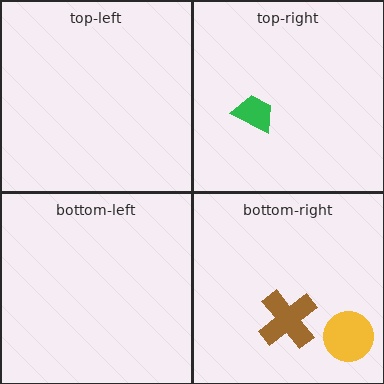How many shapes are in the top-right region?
1.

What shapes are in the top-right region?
The green trapezoid.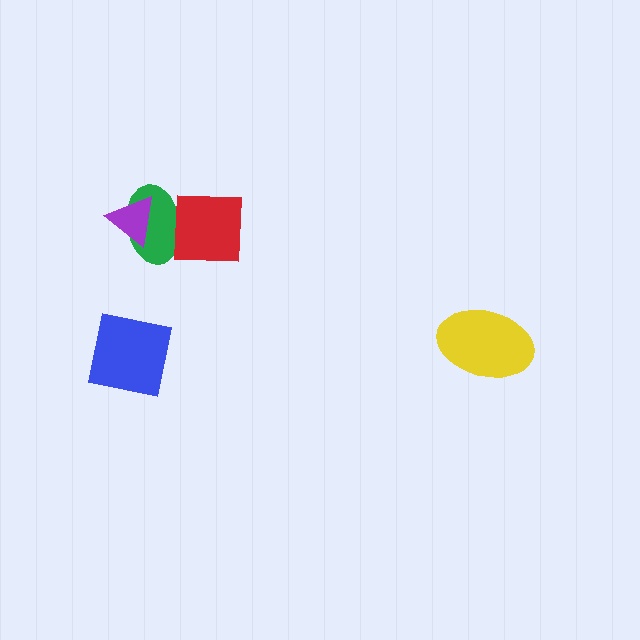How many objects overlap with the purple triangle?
1 object overlaps with the purple triangle.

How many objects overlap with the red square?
1 object overlaps with the red square.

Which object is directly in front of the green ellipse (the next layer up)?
The purple triangle is directly in front of the green ellipse.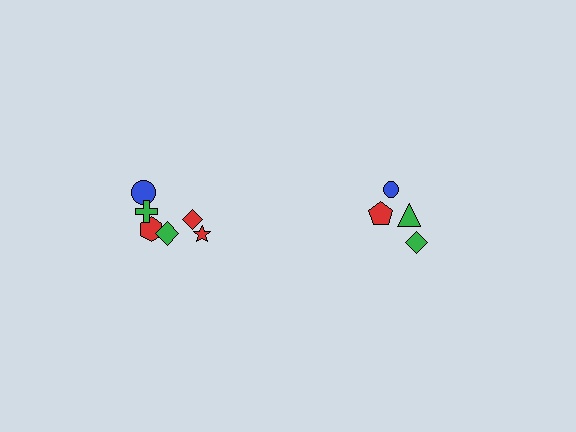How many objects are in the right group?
There are 4 objects.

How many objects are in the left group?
There are 6 objects.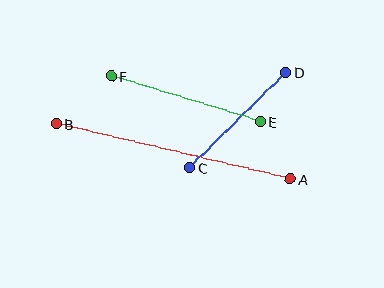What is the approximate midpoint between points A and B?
The midpoint is at approximately (173, 151) pixels.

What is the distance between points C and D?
The distance is approximately 136 pixels.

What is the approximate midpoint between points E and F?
The midpoint is at approximately (186, 99) pixels.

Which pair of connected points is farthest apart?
Points A and B are farthest apart.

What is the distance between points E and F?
The distance is approximately 156 pixels.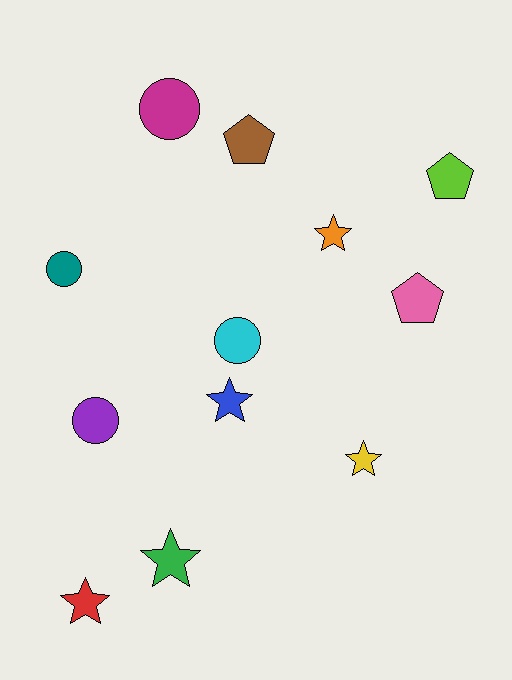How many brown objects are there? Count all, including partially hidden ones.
There is 1 brown object.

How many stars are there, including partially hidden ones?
There are 5 stars.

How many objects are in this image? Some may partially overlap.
There are 12 objects.